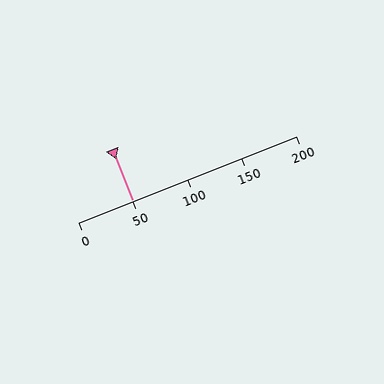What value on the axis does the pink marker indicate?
The marker indicates approximately 50.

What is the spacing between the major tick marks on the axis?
The major ticks are spaced 50 apart.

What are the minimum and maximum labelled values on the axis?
The axis runs from 0 to 200.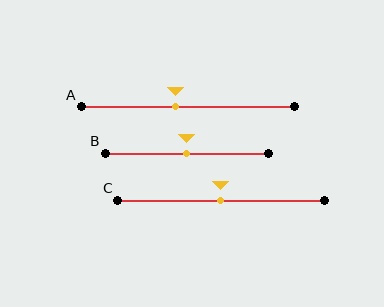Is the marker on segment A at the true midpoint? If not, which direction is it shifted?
No, the marker on segment A is shifted to the left by about 6% of the segment length.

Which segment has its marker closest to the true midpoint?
Segment B has its marker closest to the true midpoint.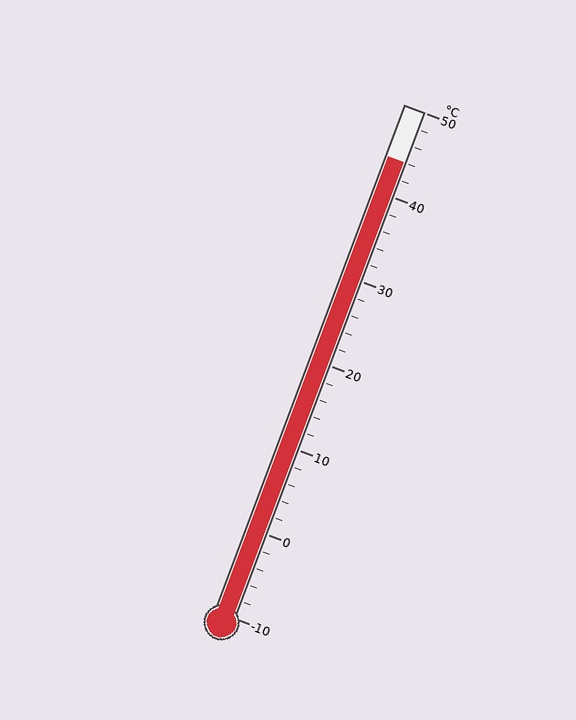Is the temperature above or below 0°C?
The temperature is above 0°C.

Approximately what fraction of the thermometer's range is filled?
The thermometer is filled to approximately 90% of its range.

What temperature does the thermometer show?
The thermometer shows approximately 44°C.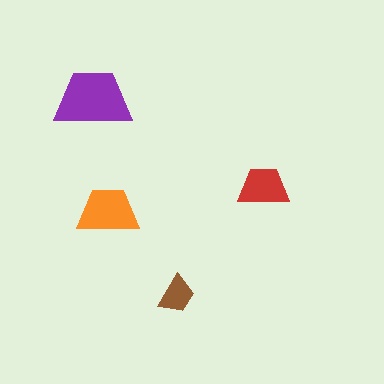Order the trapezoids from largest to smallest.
the purple one, the orange one, the red one, the brown one.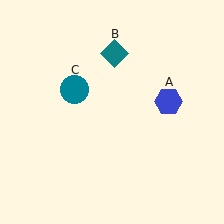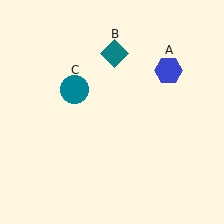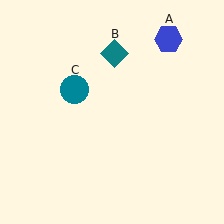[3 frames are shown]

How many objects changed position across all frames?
1 object changed position: blue hexagon (object A).